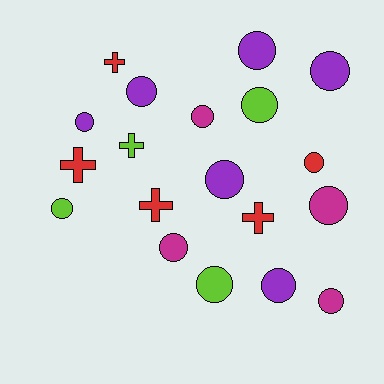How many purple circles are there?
There are 6 purple circles.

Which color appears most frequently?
Purple, with 6 objects.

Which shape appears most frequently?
Circle, with 14 objects.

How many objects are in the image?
There are 19 objects.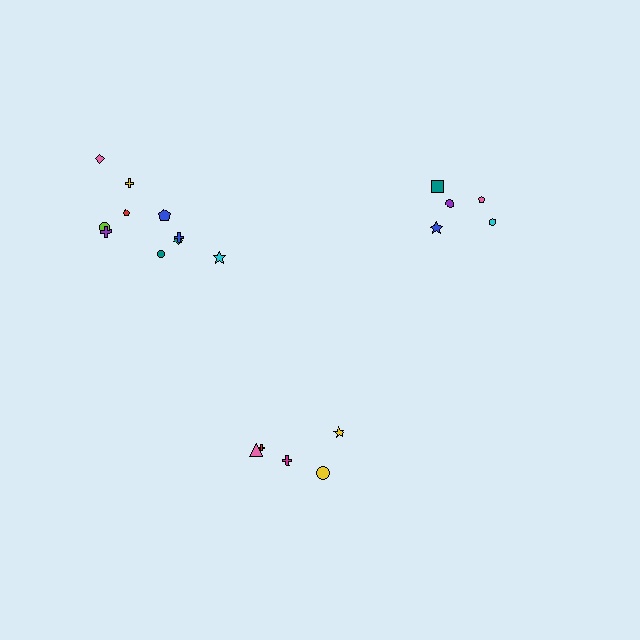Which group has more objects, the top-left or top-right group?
The top-left group.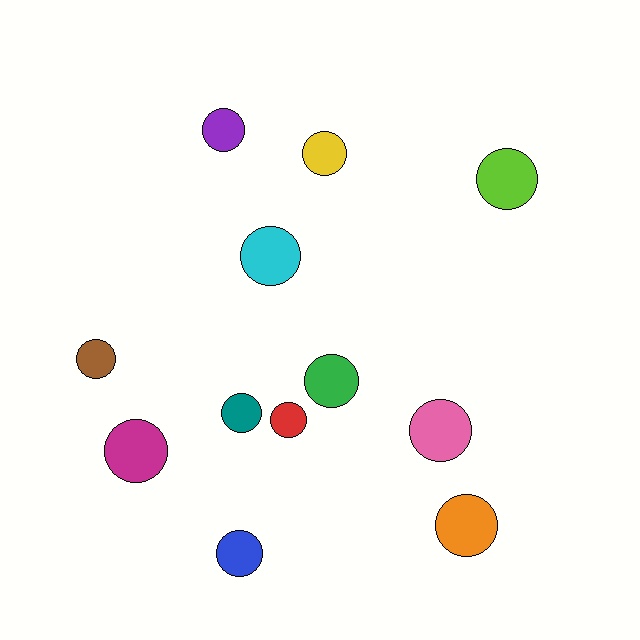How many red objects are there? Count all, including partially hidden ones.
There is 1 red object.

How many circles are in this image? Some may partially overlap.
There are 12 circles.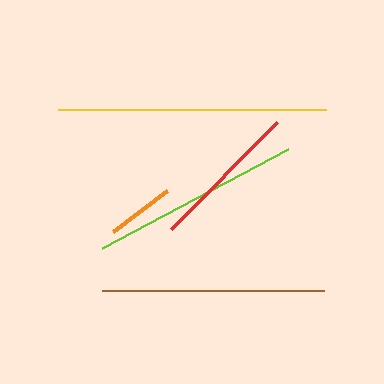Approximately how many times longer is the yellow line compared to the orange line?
The yellow line is approximately 3.9 times the length of the orange line.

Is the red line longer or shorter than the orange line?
The red line is longer than the orange line.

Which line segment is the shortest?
The orange line is the shortest at approximately 68 pixels.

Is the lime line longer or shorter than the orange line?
The lime line is longer than the orange line.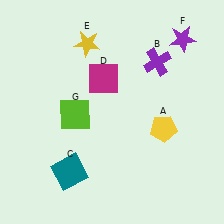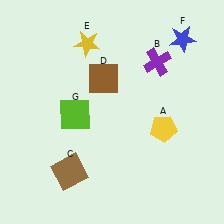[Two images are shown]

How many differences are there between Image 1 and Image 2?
There are 3 differences between the two images.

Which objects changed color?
C changed from teal to brown. D changed from magenta to brown. F changed from purple to blue.